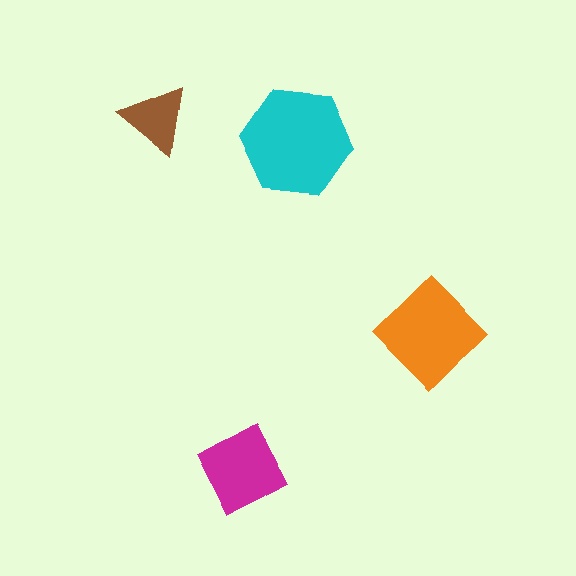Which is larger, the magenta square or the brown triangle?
The magenta square.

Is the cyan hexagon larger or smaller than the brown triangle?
Larger.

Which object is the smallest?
The brown triangle.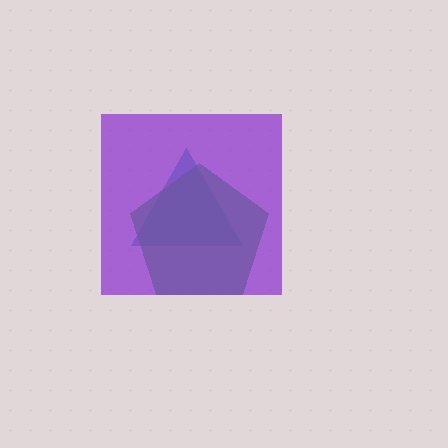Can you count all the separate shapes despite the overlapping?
Yes, there are 3 separate shapes.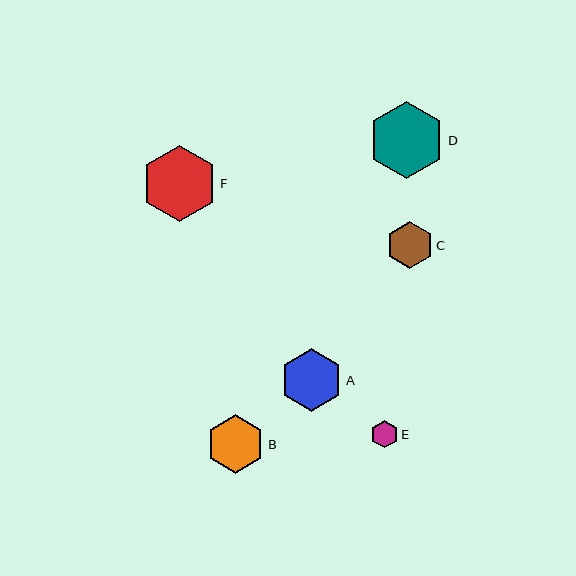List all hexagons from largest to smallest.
From largest to smallest: D, F, A, B, C, E.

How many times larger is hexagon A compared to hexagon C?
Hexagon A is approximately 1.3 times the size of hexagon C.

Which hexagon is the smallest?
Hexagon E is the smallest with a size of approximately 28 pixels.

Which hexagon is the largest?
Hexagon D is the largest with a size of approximately 77 pixels.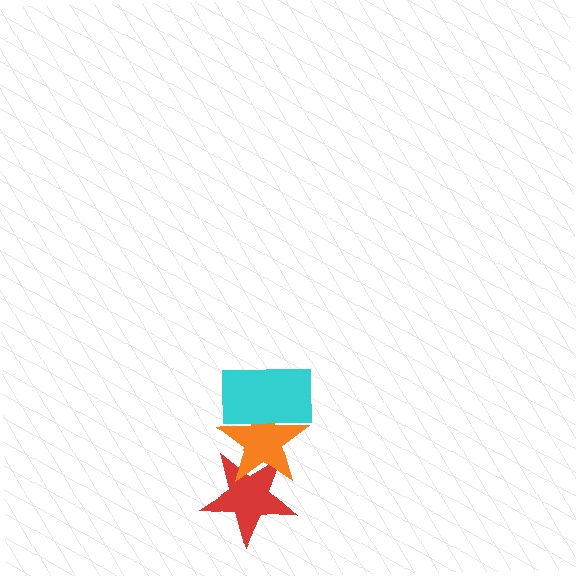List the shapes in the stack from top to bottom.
From top to bottom: the cyan rectangle, the orange star, the red star.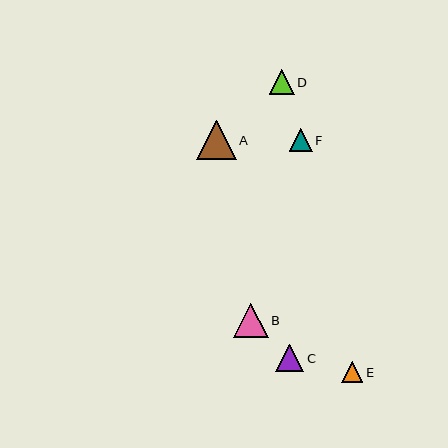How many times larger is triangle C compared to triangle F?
Triangle C is approximately 1.2 times the size of triangle F.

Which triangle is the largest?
Triangle A is the largest with a size of approximately 39 pixels.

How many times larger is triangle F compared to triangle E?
Triangle F is approximately 1.1 times the size of triangle E.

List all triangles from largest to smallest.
From largest to smallest: A, B, C, D, F, E.